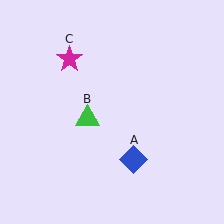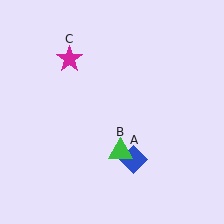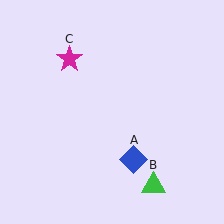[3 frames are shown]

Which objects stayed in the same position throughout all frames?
Blue diamond (object A) and magenta star (object C) remained stationary.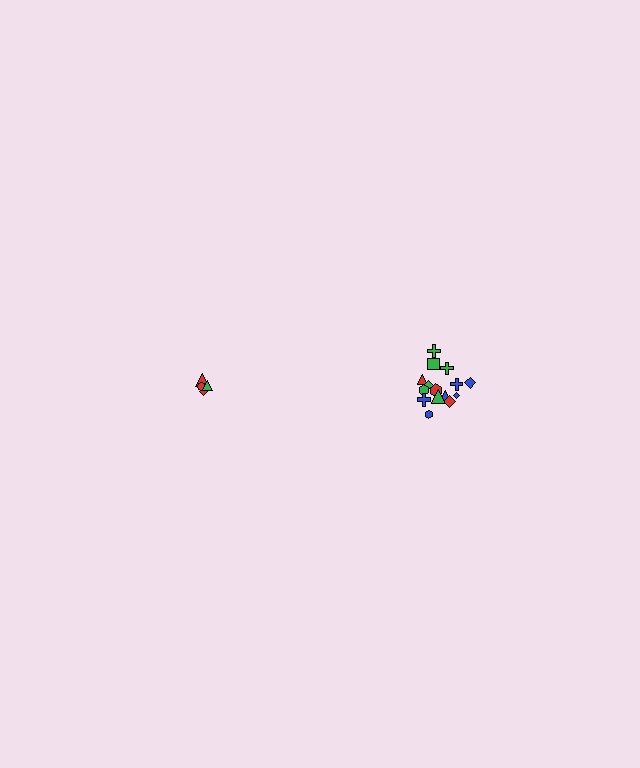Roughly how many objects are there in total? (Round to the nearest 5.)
Roughly 20 objects in total.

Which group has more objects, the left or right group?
The right group.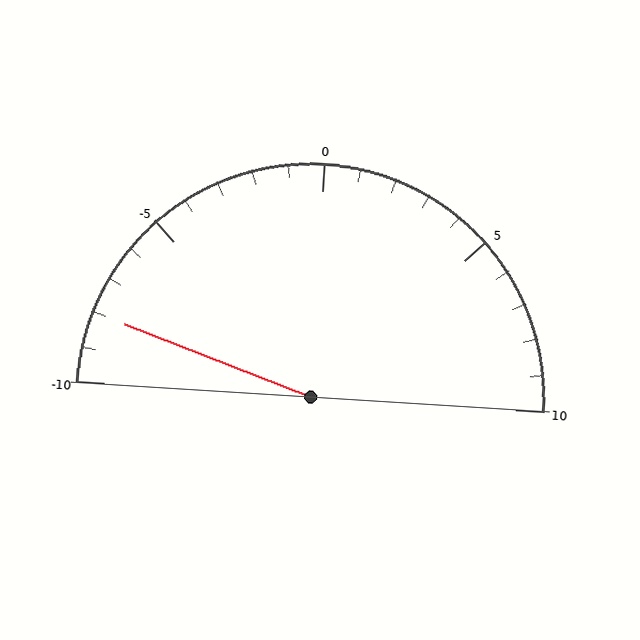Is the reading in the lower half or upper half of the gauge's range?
The reading is in the lower half of the range (-10 to 10).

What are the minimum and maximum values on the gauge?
The gauge ranges from -10 to 10.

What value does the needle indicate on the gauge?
The needle indicates approximately -8.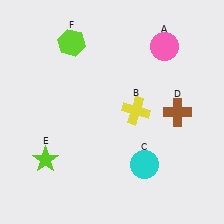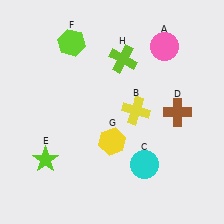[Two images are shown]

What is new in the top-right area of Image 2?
A lime cross (H) was added in the top-right area of Image 2.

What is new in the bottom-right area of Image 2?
A yellow hexagon (G) was added in the bottom-right area of Image 2.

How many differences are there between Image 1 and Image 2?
There are 2 differences between the two images.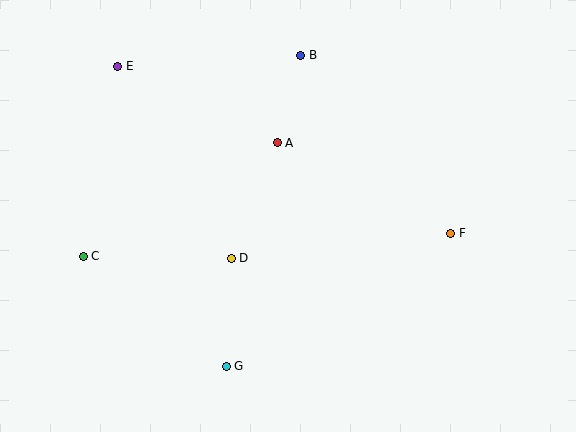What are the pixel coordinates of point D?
Point D is at (231, 258).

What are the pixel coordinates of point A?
Point A is at (277, 143).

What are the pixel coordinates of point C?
Point C is at (83, 256).